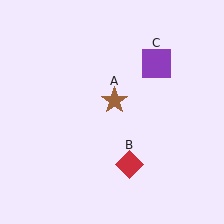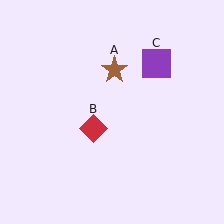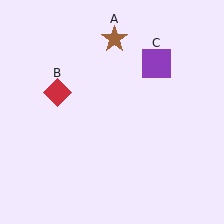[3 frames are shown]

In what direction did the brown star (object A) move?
The brown star (object A) moved up.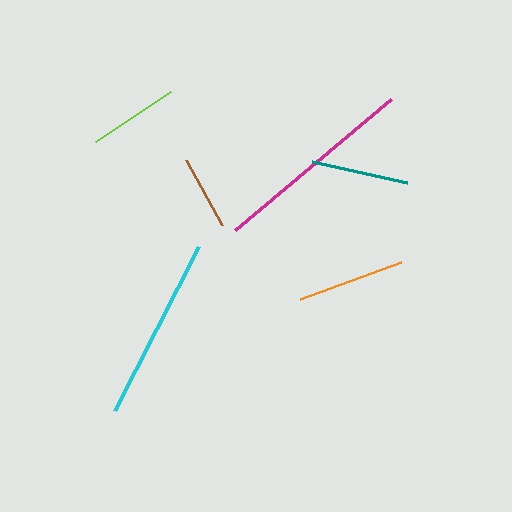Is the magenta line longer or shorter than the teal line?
The magenta line is longer than the teal line.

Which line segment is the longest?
The magenta line is the longest at approximately 204 pixels.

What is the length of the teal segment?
The teal segment is approximately 97 pixels long.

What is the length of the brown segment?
The brown segment is approximately 74 pixels long.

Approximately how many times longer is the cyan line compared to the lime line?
The cyan line is approximately 2.0 times the length of the lime line.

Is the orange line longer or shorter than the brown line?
The orange line is longer than the brown line.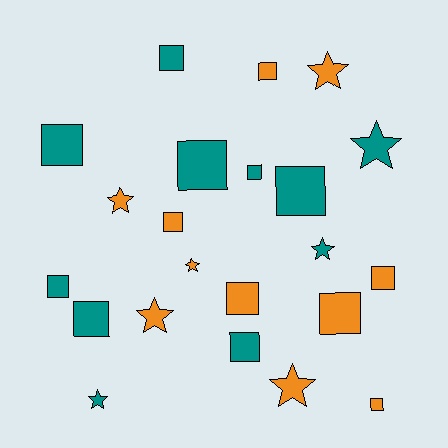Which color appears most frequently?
Teal, with 11 objects.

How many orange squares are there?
There are 6 orange squares.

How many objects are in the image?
There are 22 objects.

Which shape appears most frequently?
Square, with 14 objects.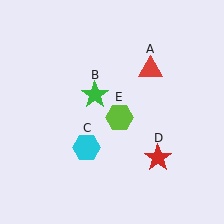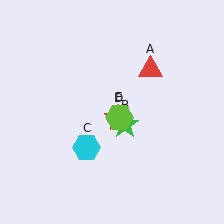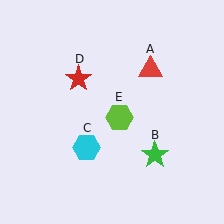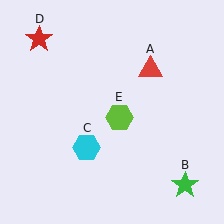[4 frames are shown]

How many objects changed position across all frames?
2 objects changed position: green star (object B), red star (object D).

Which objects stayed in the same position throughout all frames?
Red triangle (object A) and cyan hexagon (object C) and lime hexagon (object E) remained stationary.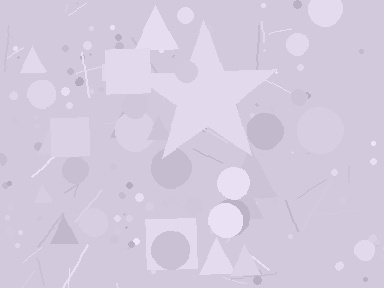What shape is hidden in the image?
A star is hidden in the image.